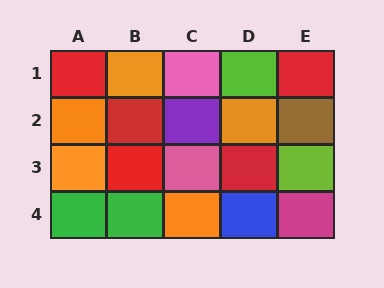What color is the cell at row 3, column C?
Pink.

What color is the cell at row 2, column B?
Red.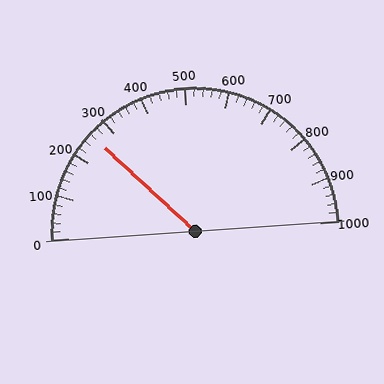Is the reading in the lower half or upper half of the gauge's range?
The reading is in the lower half of the range (0 to 1000).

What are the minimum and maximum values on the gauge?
The gauge ranges from 0 to 1000.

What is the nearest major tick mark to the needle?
The nearest major tick mark is 300.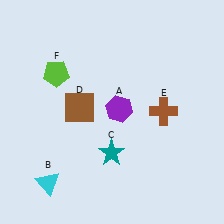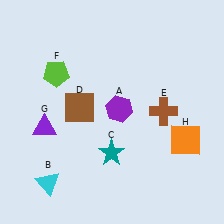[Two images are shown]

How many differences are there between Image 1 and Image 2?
There are 2 differences between the two images.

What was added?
A purple triangle (G), an orange square (H) were added in Image 2.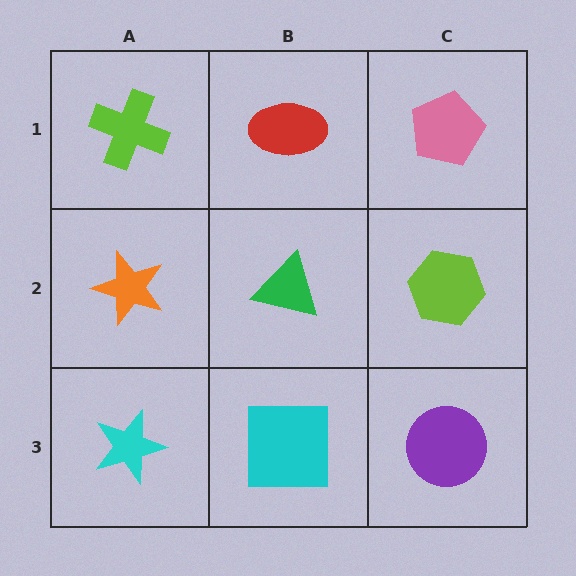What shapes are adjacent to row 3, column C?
A lime hexagon (row 2, column C), a cyan square (row 3, column B).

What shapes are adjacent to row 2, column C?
A pink pentagon (row 1, column C), a purple circle (row 3, column C), a green triangle (row 2, column B).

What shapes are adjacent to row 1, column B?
A green triangle (row 2, column B), a lime cross (row 1, column A), a pink pentagon (row 1, column C).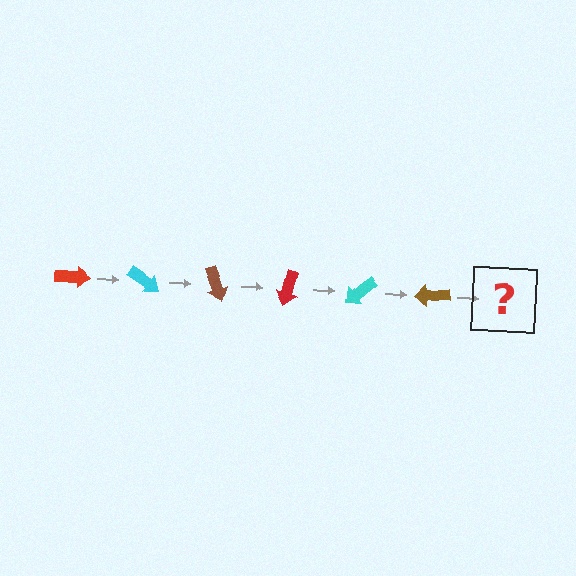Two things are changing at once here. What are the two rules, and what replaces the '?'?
The two rules are that it rotates 35 degrees each step and the color cycles through red, cyan, and brown. The '?' should be a red arrow, rotated 210 degrees from the start.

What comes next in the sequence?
The next element should be a red arrow, rotated 210 degrees from the start.